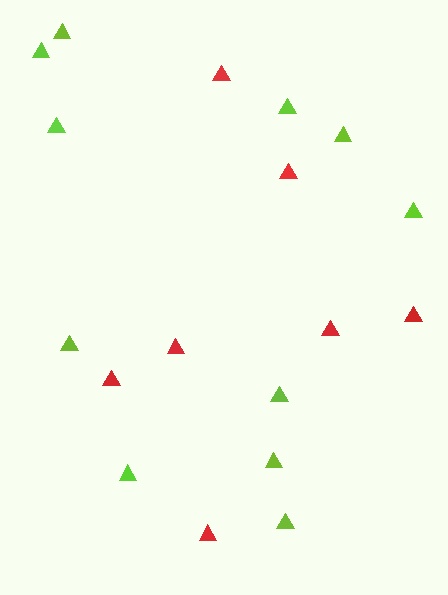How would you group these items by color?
There are 2 groups: one group of lime triangles (11) and one group of red triangles (7).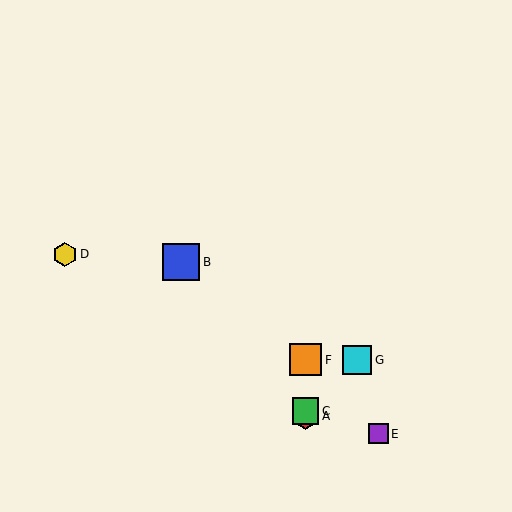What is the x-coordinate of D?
Object D is at x≈65.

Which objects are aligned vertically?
Objects A, C, F are aligned vertically.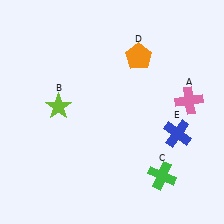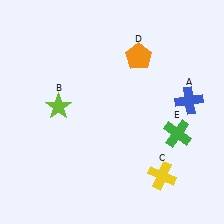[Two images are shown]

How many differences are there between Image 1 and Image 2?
There are 3 differences between the two images.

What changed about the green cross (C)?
In Image 1, C is green. In Image 2, it changed to yellow.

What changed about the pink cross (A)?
In Image 1, A is pink. In Image 2, it changed to blue.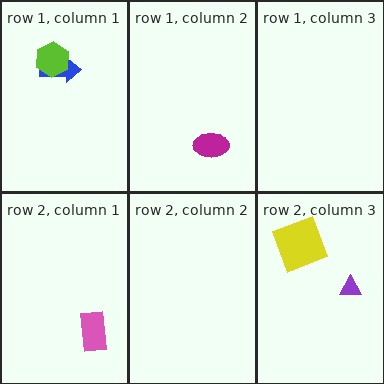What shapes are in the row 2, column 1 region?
The pink rectangle.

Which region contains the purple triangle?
The row 2, column 3 region.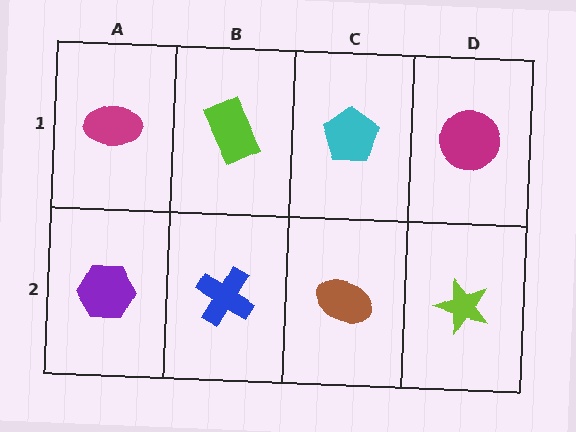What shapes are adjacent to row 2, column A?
A magenta ellipse (row 1, column A), a blue cross (row 2, column B).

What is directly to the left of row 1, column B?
A magenta ellipse.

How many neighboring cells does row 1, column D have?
2.